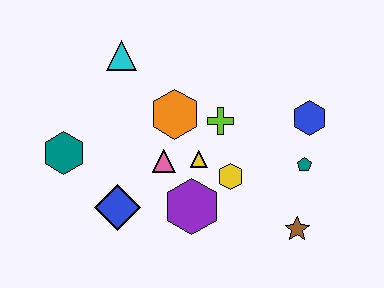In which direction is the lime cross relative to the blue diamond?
The lime cross is to the right of the blue diamond.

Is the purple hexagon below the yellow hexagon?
Yes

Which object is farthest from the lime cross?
The teal hexagon is farthest from the lime cross.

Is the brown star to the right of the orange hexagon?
Yes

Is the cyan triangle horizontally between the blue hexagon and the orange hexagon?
No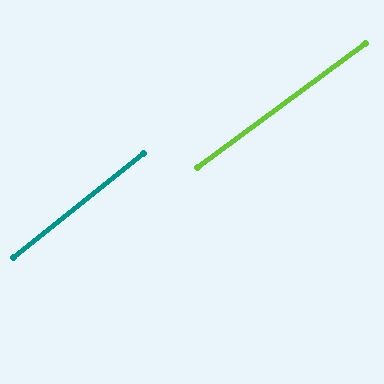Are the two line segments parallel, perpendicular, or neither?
Parallel — their directions differ by only 1.8°.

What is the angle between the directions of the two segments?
Approximately 2 degrees.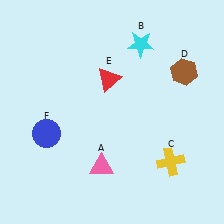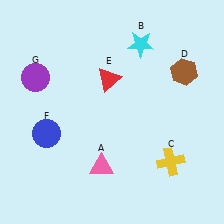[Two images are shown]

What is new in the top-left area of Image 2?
A purple circle (G) was added in the top-left area of Image 2.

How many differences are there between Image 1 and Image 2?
There is 1 difference between the two images.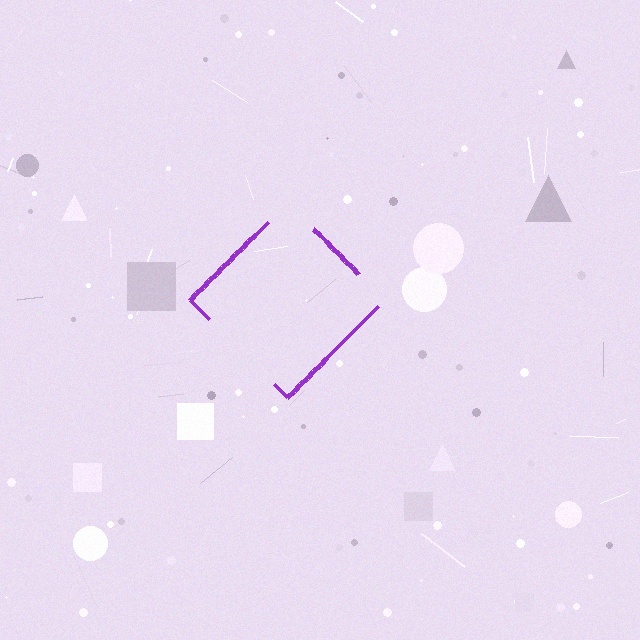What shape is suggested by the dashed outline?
The dashed outline suggests a diamond.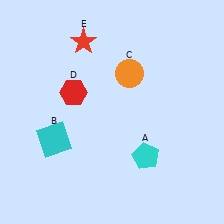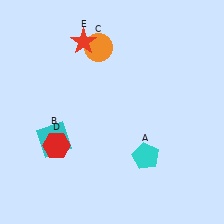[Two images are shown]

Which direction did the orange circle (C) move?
The orange circle (C) moved left.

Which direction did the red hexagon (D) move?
The red hexagon (D) moved down.